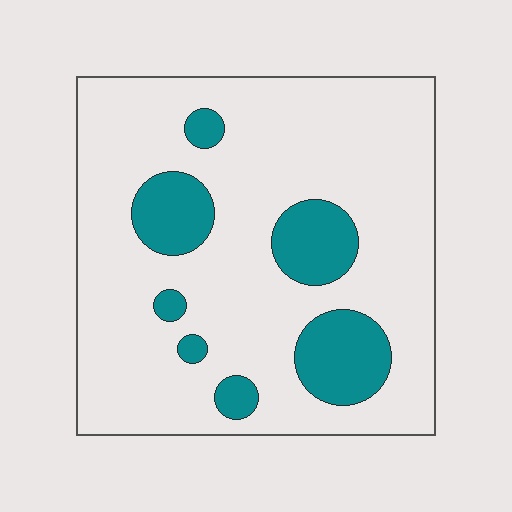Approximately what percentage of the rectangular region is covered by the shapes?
Approximately 20%.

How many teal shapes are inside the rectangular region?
7.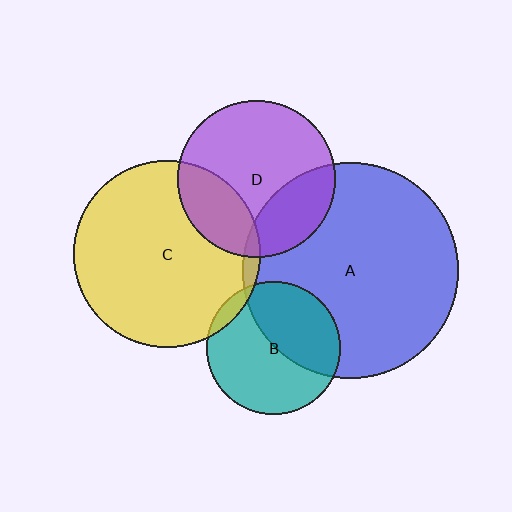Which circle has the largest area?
Circle A (blue).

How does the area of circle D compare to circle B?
Approximately 1.4 times.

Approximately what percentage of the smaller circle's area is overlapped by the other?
Approximately 25%.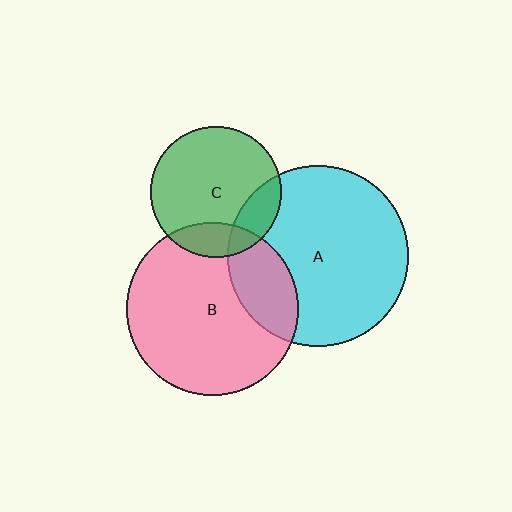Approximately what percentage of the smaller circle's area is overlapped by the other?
Approximately 20%.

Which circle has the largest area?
Circle A (cyan).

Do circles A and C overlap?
Yes.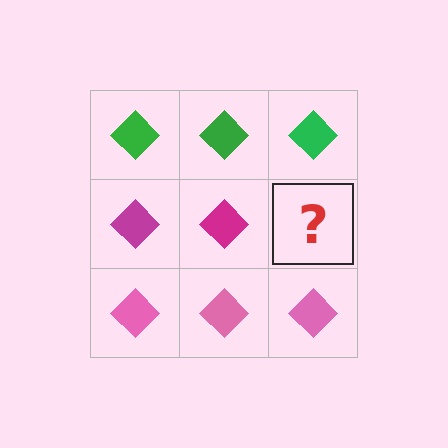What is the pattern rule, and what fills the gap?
The rule is that each row has a consistent color. The gap should be filled with a magenta diamond.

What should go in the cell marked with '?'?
The missing cell should contain a magenta diamond.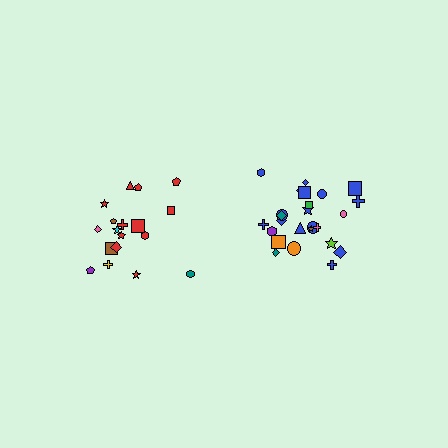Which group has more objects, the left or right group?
The right group.